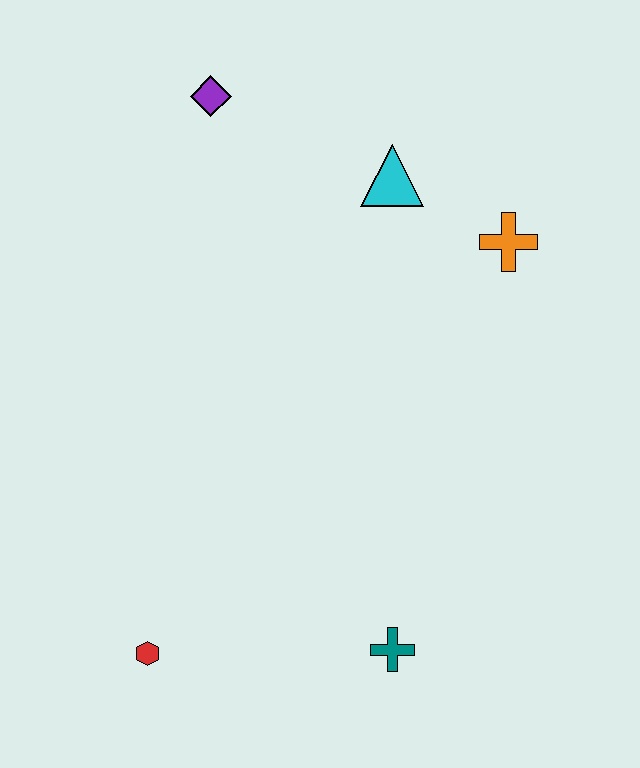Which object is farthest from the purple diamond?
The teal cross is farthest from the purple diamond.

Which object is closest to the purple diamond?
The cyan triangle is closest to the purple diamond.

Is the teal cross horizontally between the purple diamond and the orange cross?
Yes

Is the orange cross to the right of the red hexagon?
Yes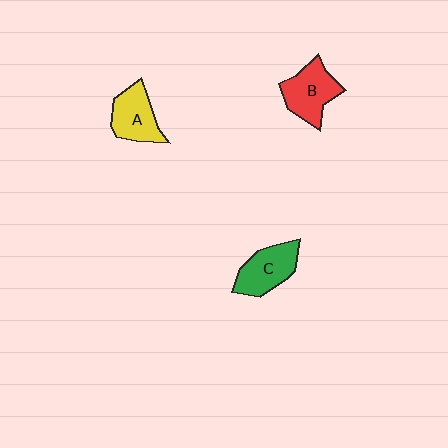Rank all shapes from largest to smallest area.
From largest to smallest: B (red), C (green), A (yellow).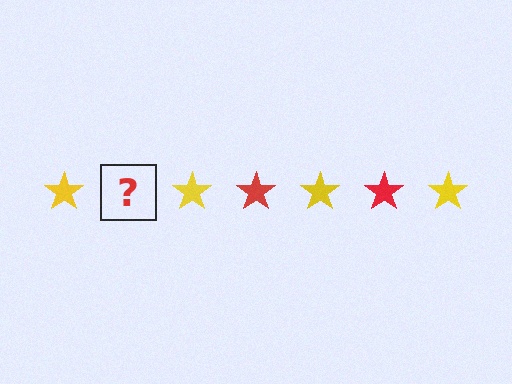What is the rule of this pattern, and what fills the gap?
The rule is that the pattern cycles through yellow, red stars. The gap should be filled with a red star.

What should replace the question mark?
The question mark should be replaced with a red star.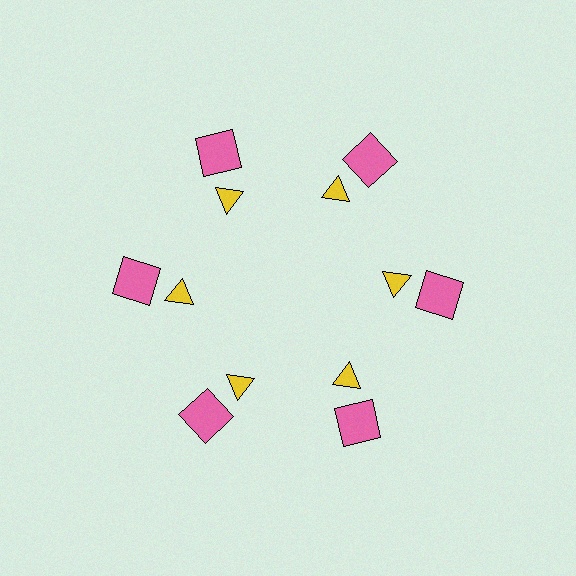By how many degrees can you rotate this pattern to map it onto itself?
The pattern maps onto itself every 60 degrees of rotation.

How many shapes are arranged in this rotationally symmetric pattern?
There are 12 shapes, arranged in 6 groups of 2.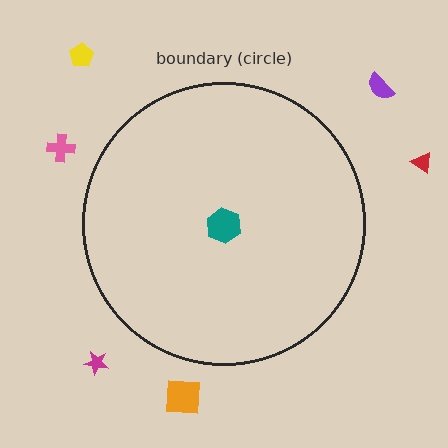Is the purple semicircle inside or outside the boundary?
Outside.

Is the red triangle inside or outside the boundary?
Outside.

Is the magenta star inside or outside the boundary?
Outside.